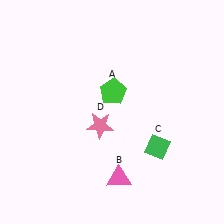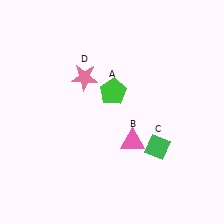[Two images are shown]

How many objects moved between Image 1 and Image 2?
2 objects moved between the two images.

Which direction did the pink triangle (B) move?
The pink triangle (B) moved up.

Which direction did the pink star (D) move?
The pink star (D) moved up.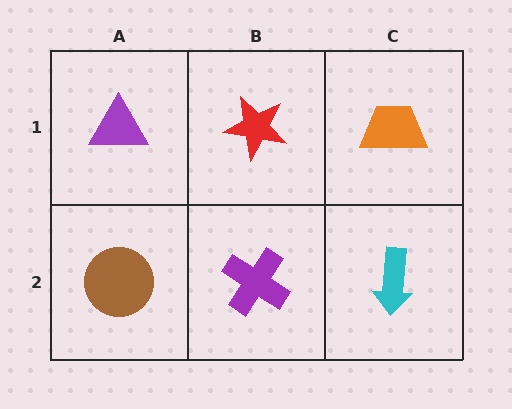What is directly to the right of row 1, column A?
A red star.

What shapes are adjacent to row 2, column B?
A red star (row 1, column B), a brown circle (row 2, column A), a cyan arrow (row 2, column C).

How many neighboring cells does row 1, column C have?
2.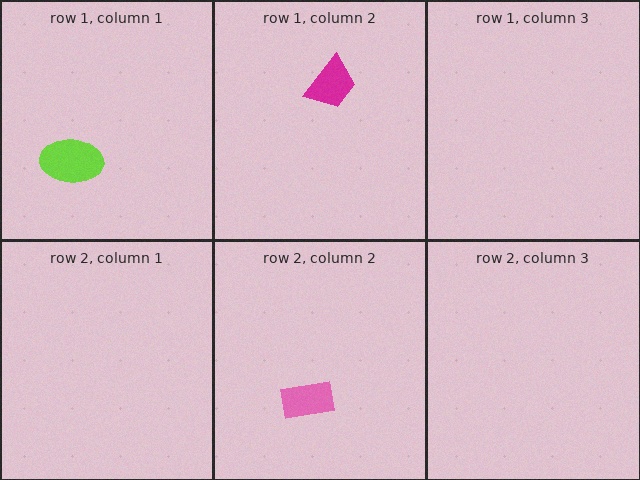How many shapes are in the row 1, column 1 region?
1.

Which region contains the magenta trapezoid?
The row 1, column 2 region.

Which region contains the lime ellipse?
The row 1, column 1 region.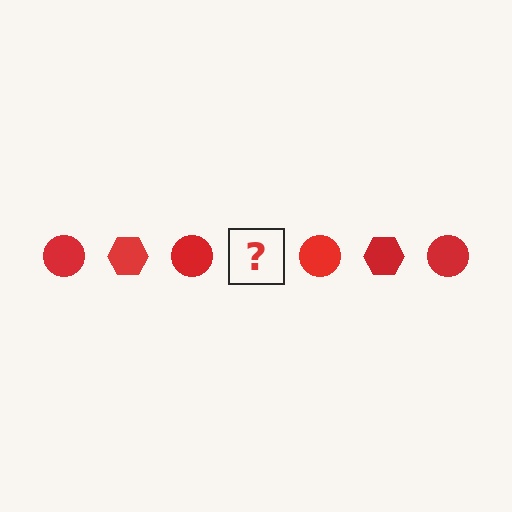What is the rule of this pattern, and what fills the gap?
The rule is that the pattern cycles through circle, hexagon shapes in red. The gap should be filled with a red hexagon.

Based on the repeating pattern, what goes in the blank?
The blank should be a red hexagon.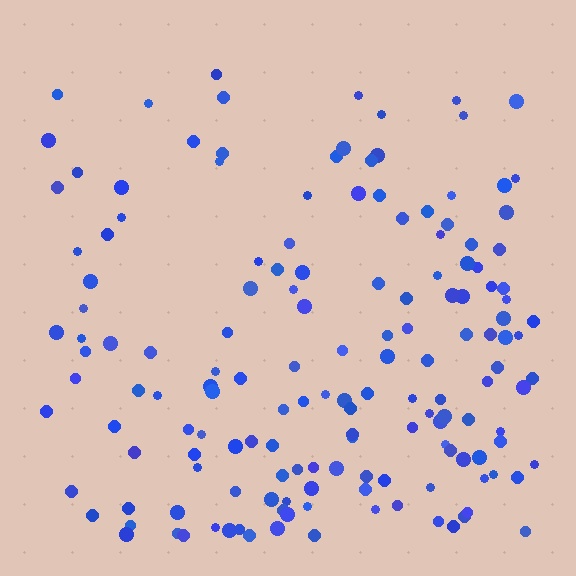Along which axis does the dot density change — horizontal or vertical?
Vertical.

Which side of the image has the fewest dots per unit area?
The top.